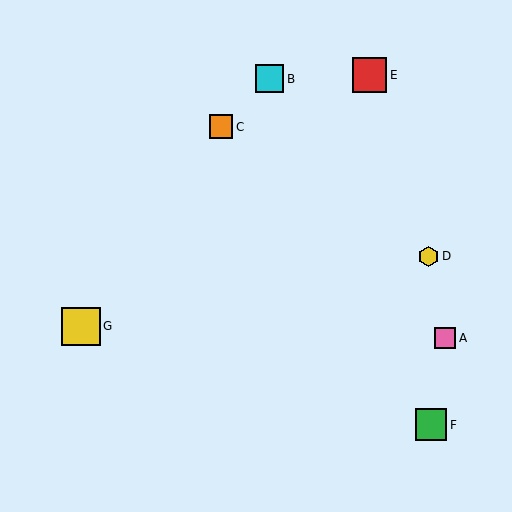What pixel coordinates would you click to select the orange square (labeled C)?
Click at (221, 127) to select the orange square C.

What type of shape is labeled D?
Shape D is a yellow hexagon.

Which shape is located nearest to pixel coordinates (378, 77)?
The red square (labeled E) at (370, 75) is nearest to that location.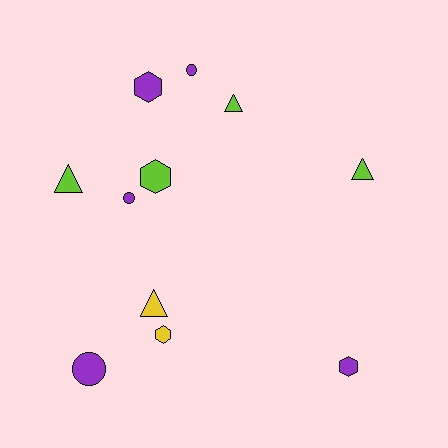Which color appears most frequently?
Purple, with 5 objects.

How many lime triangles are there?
There are 3 lime triangles.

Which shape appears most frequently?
Triangle, with 4 objects.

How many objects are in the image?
There are 11 objects.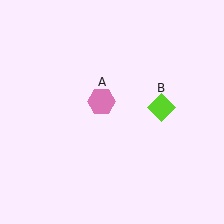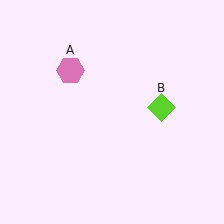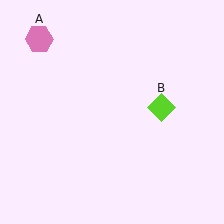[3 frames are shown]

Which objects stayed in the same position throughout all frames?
Lime diamond (object B) remained stationary.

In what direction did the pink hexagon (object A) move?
The pink hexagon (object A) moved up and to the left.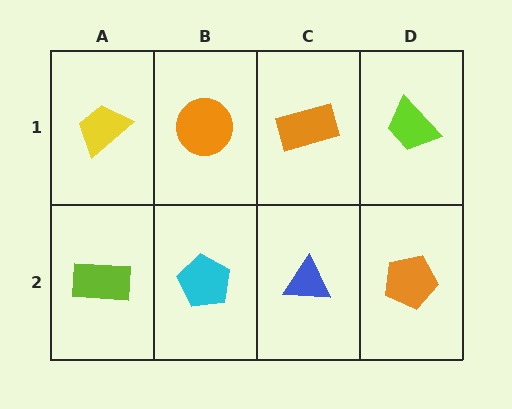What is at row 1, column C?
An orange rectangle.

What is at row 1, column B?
An orange circle.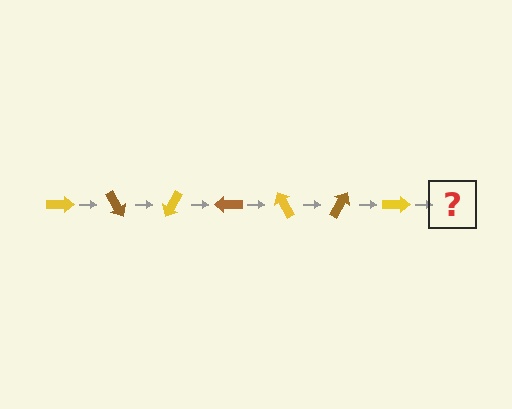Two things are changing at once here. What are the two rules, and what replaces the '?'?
The two rules are that it rotates 60 degrees each step and the color cycles through yellow and brown. The '?' should be a brown arrow, rotated 420 degrees from the start.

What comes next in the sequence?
The next element should be a brown arrow, rotated 420 degrees from the start.